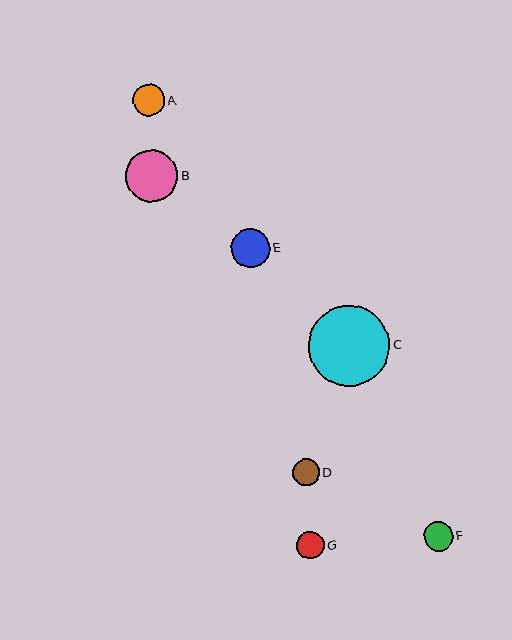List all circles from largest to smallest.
From largest to smallest: C, B, E, A, F, G, D.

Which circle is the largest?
Circle C is the largest with a size of approximately 81 pixels.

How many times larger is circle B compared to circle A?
Circle B is approximately 1.6 times the size of circle A.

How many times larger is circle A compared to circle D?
Circle A is approximately 1.2 times the size of circle D.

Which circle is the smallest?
Circle D is the smallest with a size of approximately 27 pixels.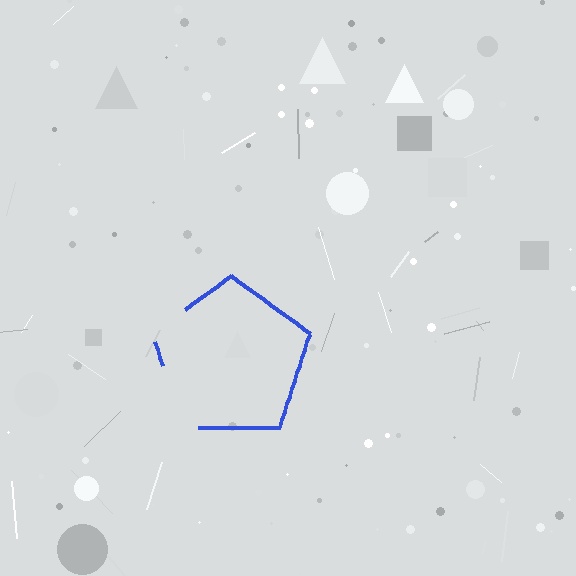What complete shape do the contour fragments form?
The contour fragments form a pentagon.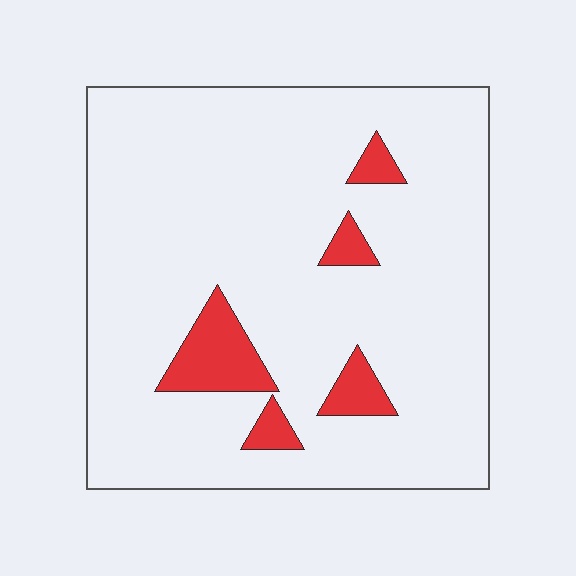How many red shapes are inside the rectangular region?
5.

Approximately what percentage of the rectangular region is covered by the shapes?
Approximately 10%.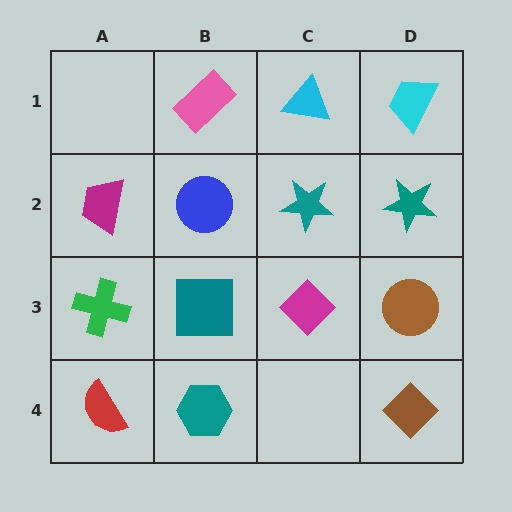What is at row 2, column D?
A teal star.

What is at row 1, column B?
A pink rectangle.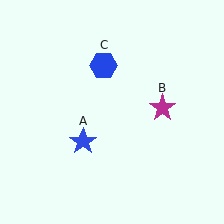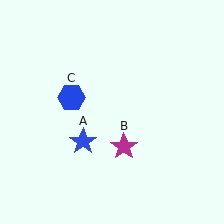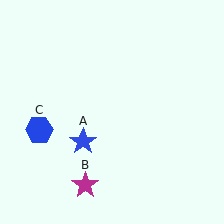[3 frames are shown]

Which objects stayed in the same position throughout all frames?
Blue star (object A) remained stationary.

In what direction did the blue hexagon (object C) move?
The blue hexagon (object C) moved down and to the left.